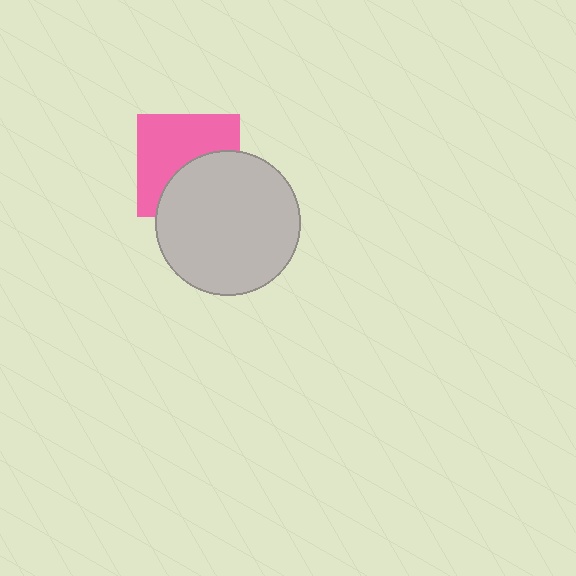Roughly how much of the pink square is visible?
About half of it is visible (roughly 57%).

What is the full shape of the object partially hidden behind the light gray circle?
The partially hidden object is a pink square.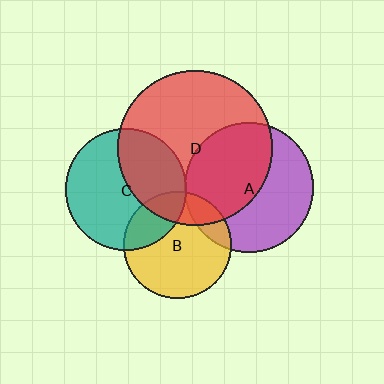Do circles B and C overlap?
Yes.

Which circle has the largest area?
Circle D (red).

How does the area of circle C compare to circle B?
Approximately 1.3 times.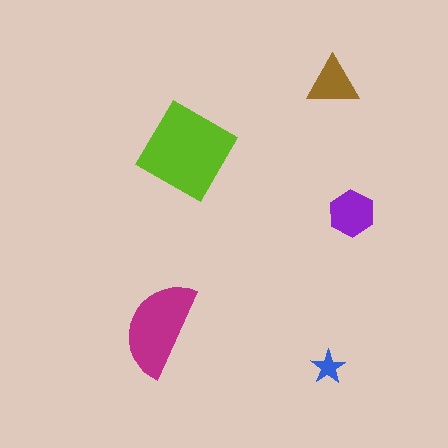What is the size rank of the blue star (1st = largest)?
5th.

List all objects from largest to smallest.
The lime diamond, the magenta semicircle, the purple hexagon, the brown triangle, the blue star.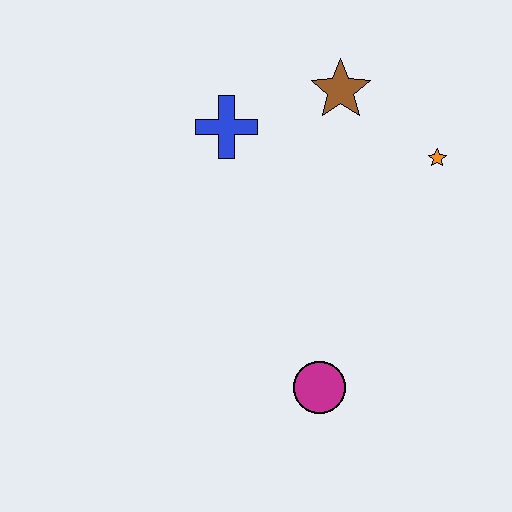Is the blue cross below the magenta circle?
No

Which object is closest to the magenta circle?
The orange star is closest to the magenta circle.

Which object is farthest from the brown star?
The magenta circle is farthest from the brown star.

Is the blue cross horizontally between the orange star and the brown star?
No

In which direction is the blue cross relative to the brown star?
The blue cross is to the left of the brown star.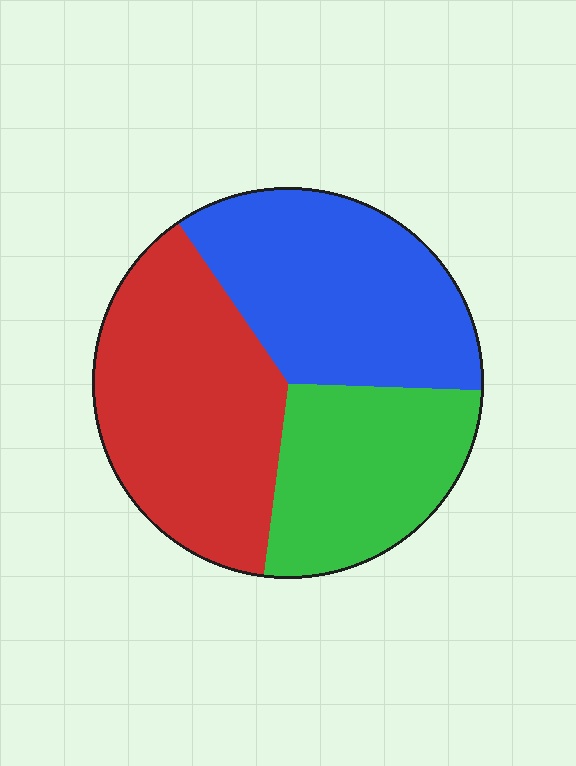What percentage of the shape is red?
Red takes up about three eighths (3/8) of the shape.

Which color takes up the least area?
Green, at roughly 25%.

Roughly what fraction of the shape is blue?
Blue takes up between a quarter and a half of the shape.